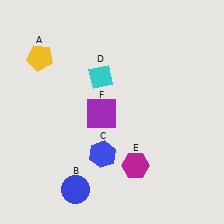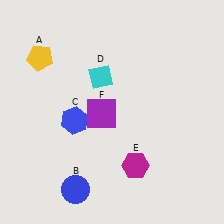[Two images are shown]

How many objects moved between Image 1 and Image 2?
1 object moved between the two images.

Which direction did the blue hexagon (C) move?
The blue hexagon (C) moved up.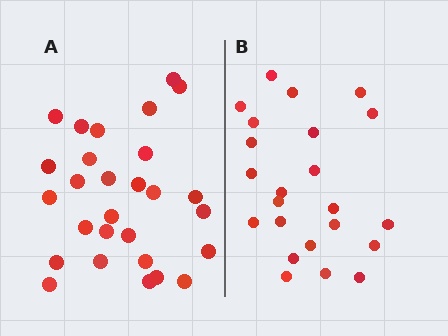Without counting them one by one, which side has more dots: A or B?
Region A (the left region) has more dots.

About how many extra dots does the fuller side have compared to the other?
Region A has about 5 more dots than region B.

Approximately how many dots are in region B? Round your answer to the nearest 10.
About 20 dots. (The exact count is 23, which rounds to 20.)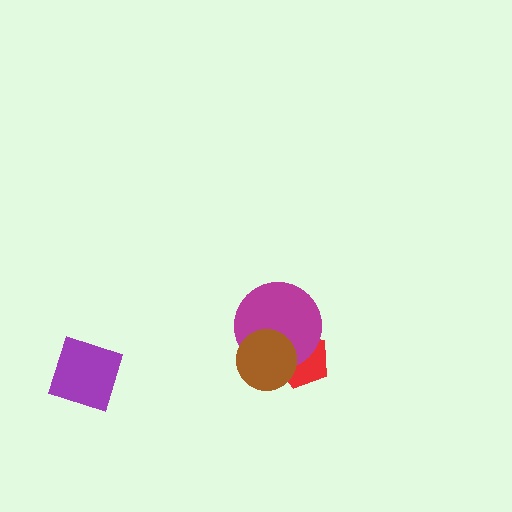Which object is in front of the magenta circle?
The brown circle is in front of the magenta circle.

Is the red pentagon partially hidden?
Yes, it is partially covered by another shape.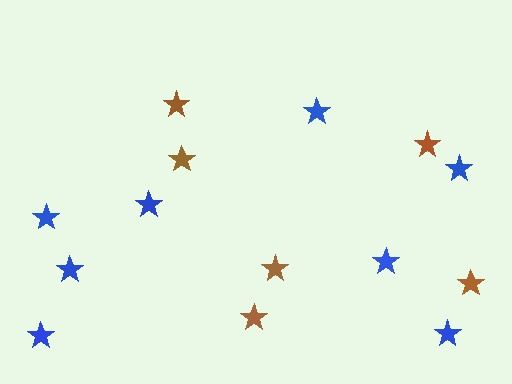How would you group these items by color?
There are 2 groups: one group of blue stars (8) and one group of brown stars (6).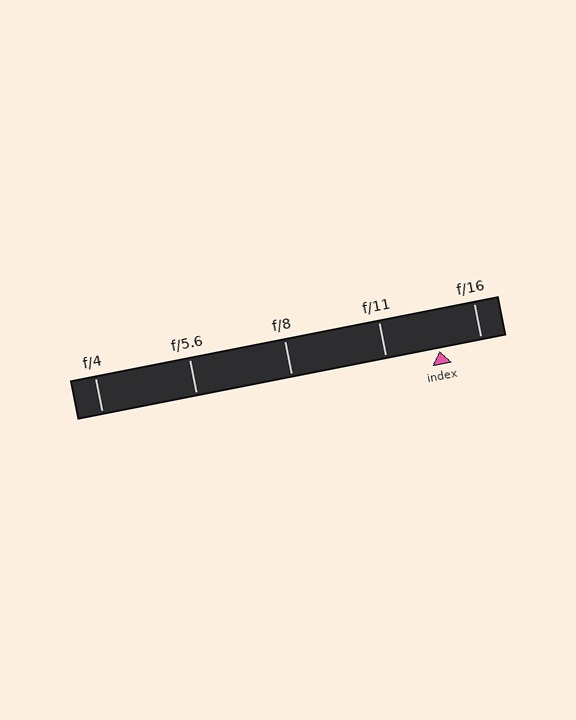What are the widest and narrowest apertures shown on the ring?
The widest aperture shown is f/4 and the narrowest is f/16.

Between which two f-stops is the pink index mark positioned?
The index mark is between f/11 and f/16.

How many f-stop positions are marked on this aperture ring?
There are 5 f-stop positions marked.